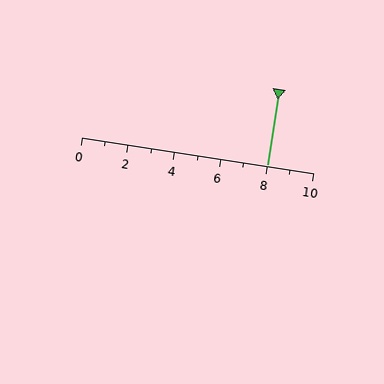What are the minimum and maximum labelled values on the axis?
The axis runs from 0 to 10.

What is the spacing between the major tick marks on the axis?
The major ticks are spaced 2 apart.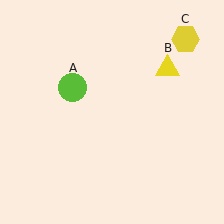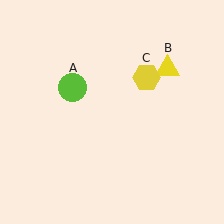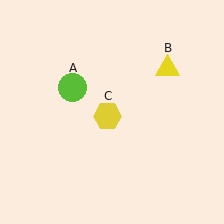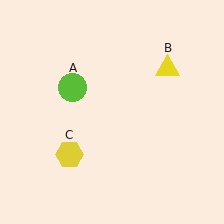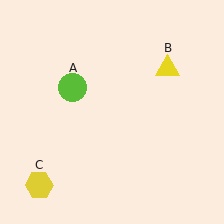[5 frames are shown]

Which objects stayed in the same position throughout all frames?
Lime circle (object A) and yellow triangle (object B) remained stationary.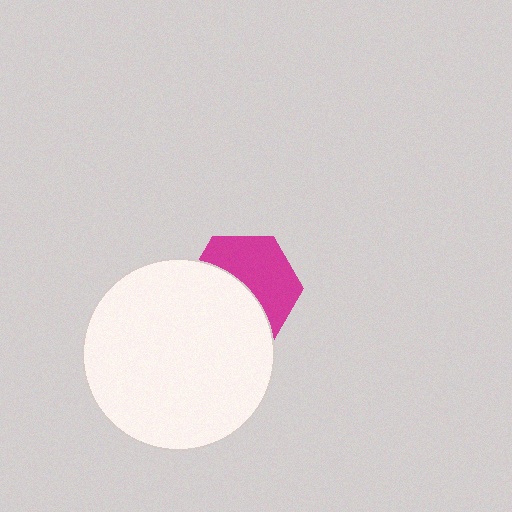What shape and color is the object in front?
The object in front is a white circle.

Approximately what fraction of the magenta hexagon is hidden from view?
Roughly 48% of the magenta hexagon is hidden behind the white circle.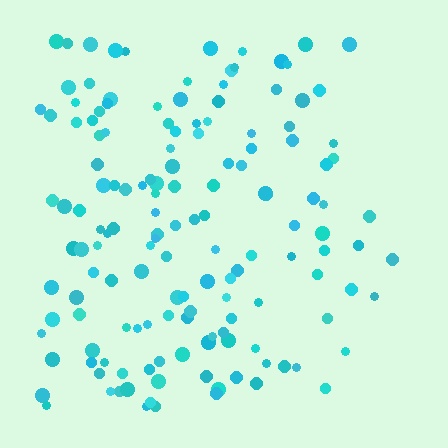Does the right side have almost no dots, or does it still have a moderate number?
Still a moderate number, just noticeably fewer than the left.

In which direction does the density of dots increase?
From right to left, with the left side densest.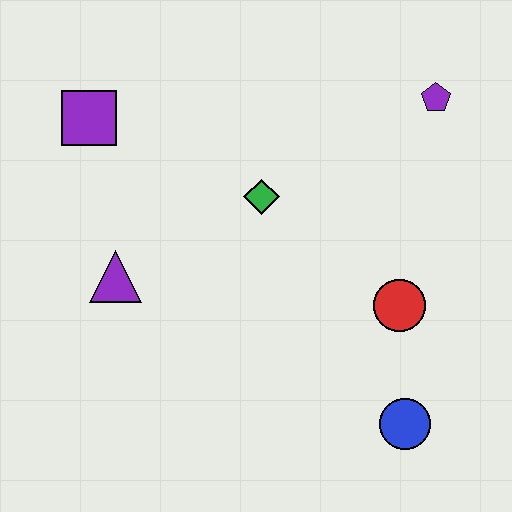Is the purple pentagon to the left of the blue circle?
No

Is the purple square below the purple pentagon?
Yes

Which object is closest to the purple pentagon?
The green diamond is closest to the purple pentagon.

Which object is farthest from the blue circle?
The purple square is farthest from the blue circle.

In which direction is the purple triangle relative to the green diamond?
The purple triangle is to the left of the green diamond.